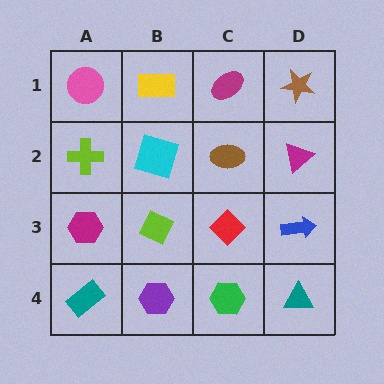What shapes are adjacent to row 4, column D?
A blue arrow (row 3, column D), a green hexagon (row 4, column C).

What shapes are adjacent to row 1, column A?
A lime cross (row 2, column A), a yellow rectangle (row 1, column B).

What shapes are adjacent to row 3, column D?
A magenta triangle (row 2, column D), a teal triangle (row 4, column D), a red diamond (row 3, column C).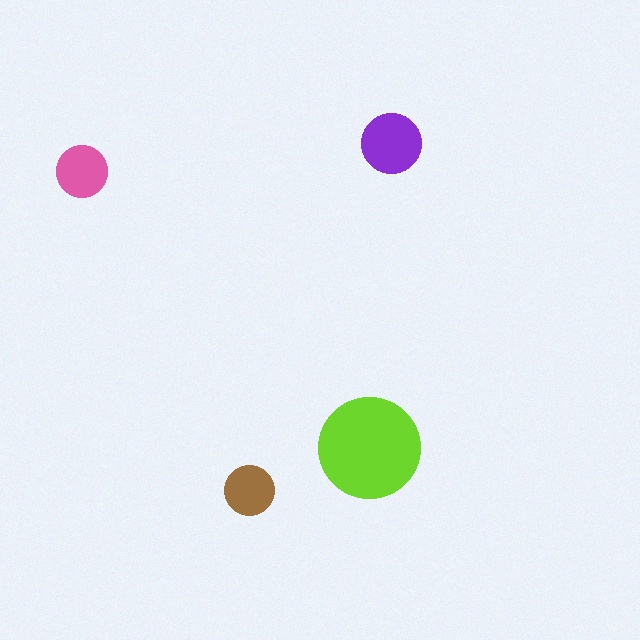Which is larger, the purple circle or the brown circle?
The purple one.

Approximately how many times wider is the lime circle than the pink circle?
About 2 times wider.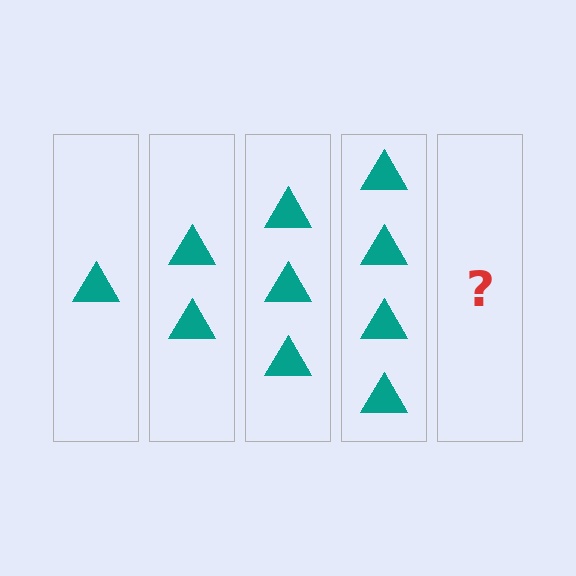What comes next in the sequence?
The next element should be 5 triangles.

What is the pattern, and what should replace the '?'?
The pattern is that each step adds one more triangle. The '?' should be 5 triangles.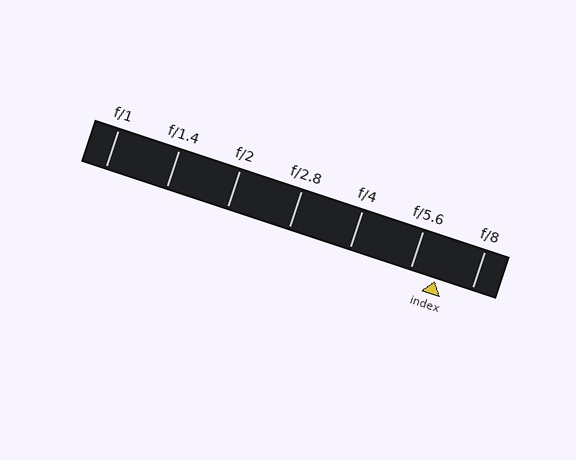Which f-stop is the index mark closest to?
The index mark is closest to f/5.6.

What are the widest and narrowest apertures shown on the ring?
The widest aperture shown is f/1 and the narrowest is f/8.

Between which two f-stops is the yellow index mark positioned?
The index mark is between f/5.6 and f/8.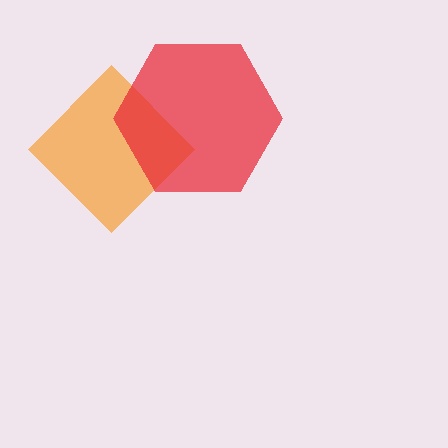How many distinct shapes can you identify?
There are 2 distinct shapes: an orange diamond, a red hexagon.